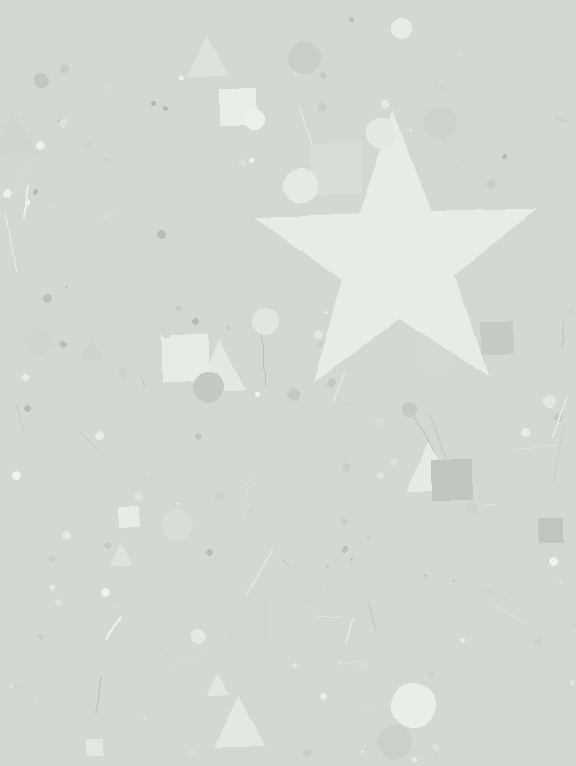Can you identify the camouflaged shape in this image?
The camouflaged shape is a star.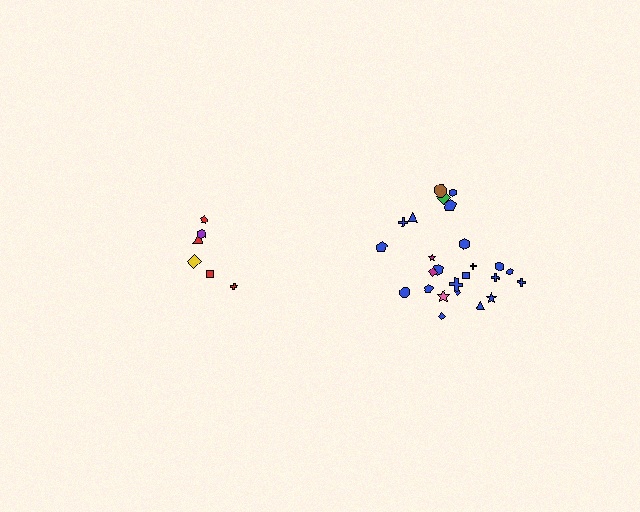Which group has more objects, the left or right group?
The right group.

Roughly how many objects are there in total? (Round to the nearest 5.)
Roughly 30 objects in total.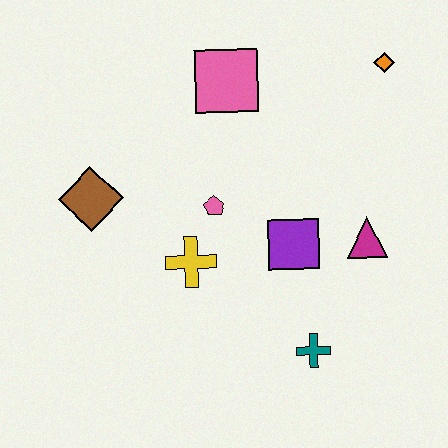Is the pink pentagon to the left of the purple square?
Yes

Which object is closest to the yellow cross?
The pink pentagon is closest to the yellow cross.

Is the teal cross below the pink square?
Yes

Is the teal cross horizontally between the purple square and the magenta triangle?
Yes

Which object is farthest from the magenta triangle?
The brown diamond is farthest from the magenta triangle.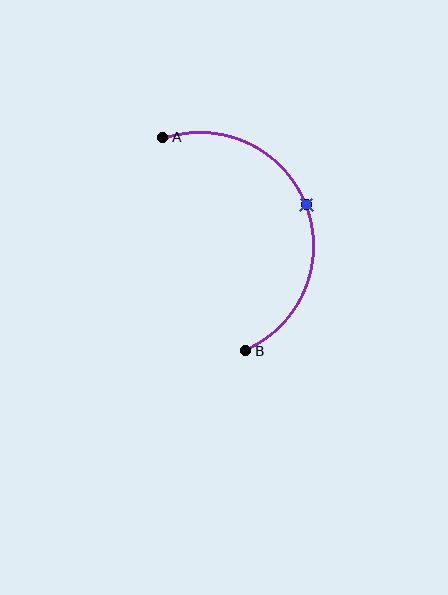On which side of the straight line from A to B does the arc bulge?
The arc bulges to the right of the straight line connecting A and B.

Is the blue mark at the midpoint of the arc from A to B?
Yes. The blue mark lies on the arc at equal arc-length from both A and B — it is the arc midpoint.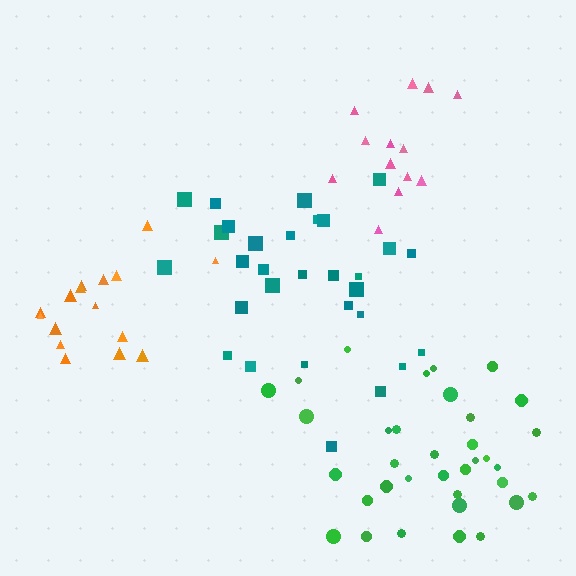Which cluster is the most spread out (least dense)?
Teal.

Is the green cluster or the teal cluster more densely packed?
Green.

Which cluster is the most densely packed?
Pink.